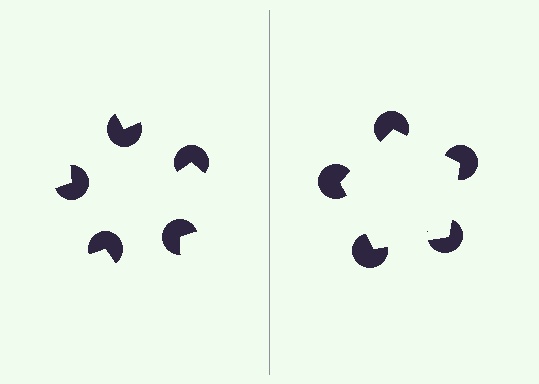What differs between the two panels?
The pac-man discs are positioned identically on both sides; only the wedge orientations differ. On the right they align to a pentagon; on the left they are misaligned.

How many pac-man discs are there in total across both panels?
10 — 5 on each side.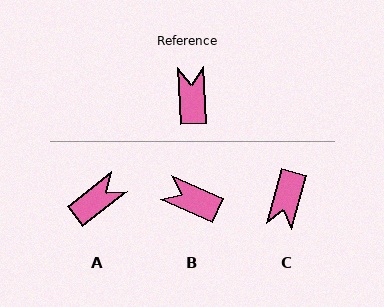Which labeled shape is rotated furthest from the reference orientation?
C, about 162 degrees away.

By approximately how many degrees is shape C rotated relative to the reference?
Approximately 162 degrees counter-clockwise.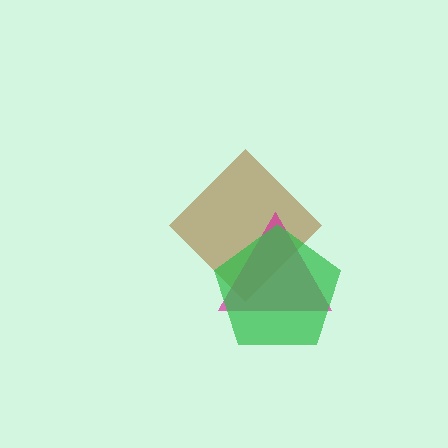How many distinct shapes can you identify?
There are 3 distinct shapes: a brown diamond, a magenta triangle, a green pentagon.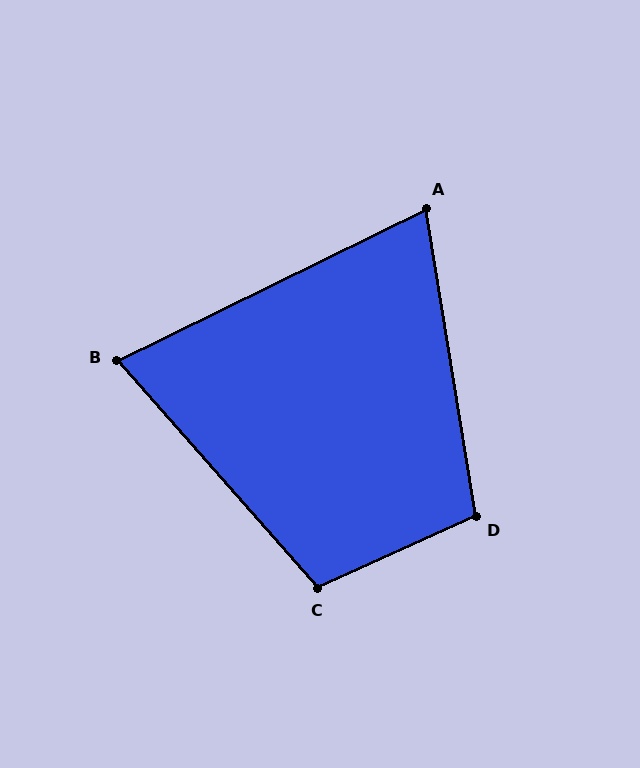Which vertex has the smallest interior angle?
A, at approximately 73 degrees.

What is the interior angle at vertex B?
Approximately 75 degrees (acute).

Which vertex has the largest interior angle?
C, at approximately 107 degrees.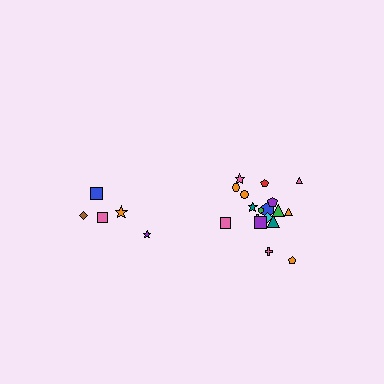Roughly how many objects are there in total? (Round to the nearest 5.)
Roughly 25 objects in total.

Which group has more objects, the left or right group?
The right group.